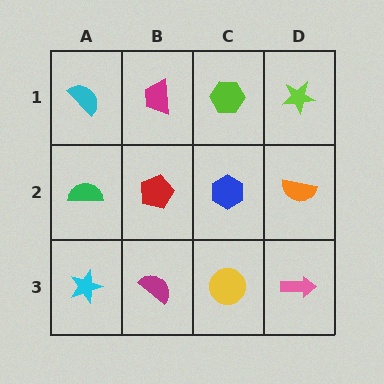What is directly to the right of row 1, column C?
A lime star.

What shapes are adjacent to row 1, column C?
A blue hexagon (row 2, column C), a magenta trapezoid (row 1, column B), a lime star (row 1, column D).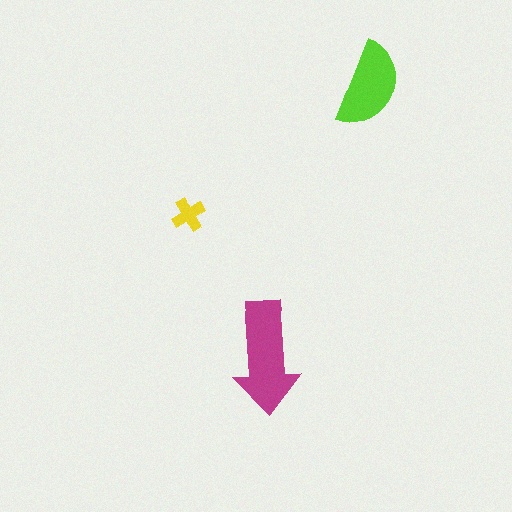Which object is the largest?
The magenta arrow.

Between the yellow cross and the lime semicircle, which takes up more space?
The lime semicircle.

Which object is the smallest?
The yellow cross.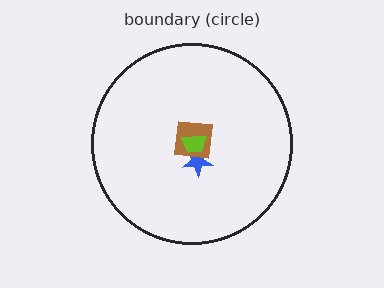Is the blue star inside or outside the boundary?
Inside.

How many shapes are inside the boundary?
3 inside, 0 outside.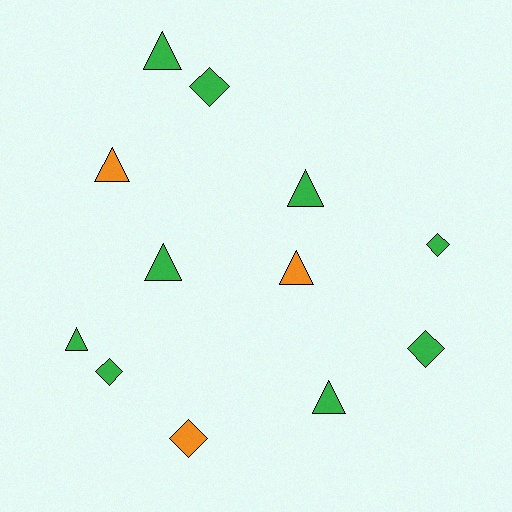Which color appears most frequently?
Green, with 9 objects.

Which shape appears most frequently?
Triangle, with 7 objects.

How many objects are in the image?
There are 12 objects.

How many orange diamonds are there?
There is 1 orange diamond.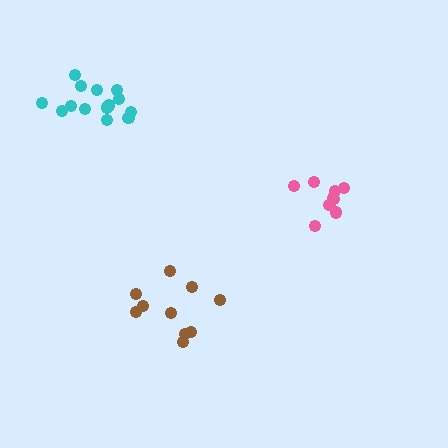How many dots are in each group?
Group 1: 10 dots, Group 2: 14 dots, Group 3: 9 dots (33 total).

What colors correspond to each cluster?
The clusters are colored: brown, cyan, pink.